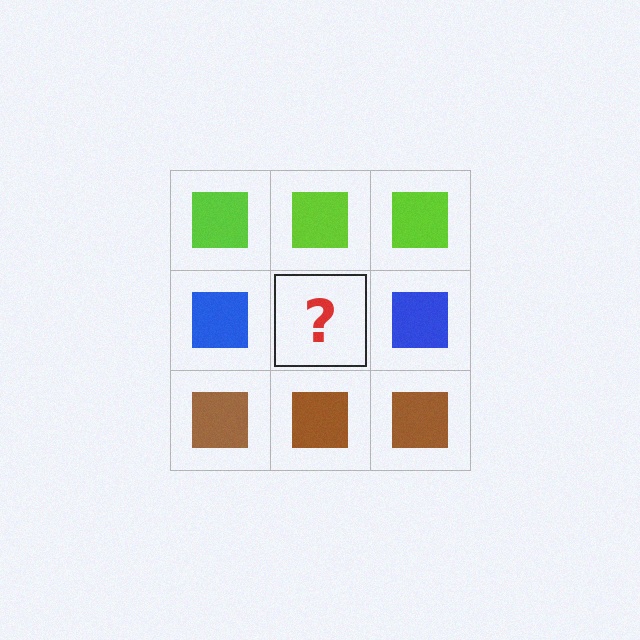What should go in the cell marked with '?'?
The missing cell should contain a blue square.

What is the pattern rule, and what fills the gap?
The rule is that each row has a consistent color. The gap should be filled with a blue square.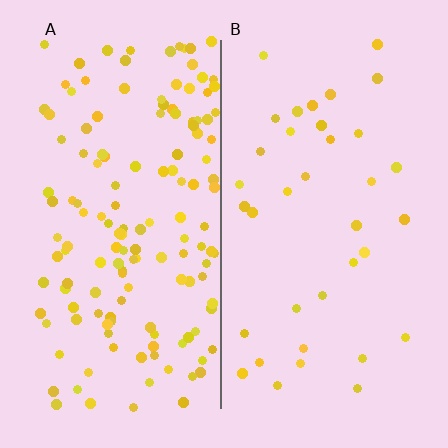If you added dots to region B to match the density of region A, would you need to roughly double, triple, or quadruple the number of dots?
Approximately quadruple.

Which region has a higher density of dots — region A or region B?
A (the left).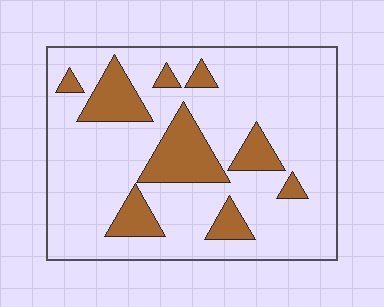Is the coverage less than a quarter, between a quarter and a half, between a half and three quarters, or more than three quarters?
Less than a quarter.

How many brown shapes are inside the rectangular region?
9.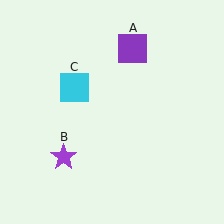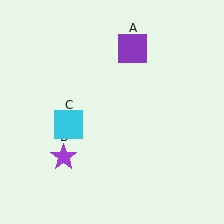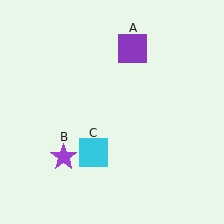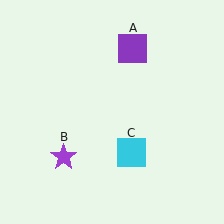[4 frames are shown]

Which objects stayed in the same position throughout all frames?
Purple square (object A) and purple star (object B) remained stationary.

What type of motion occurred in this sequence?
The cyan square (object C) rotated counterclockwise around the center of the scene.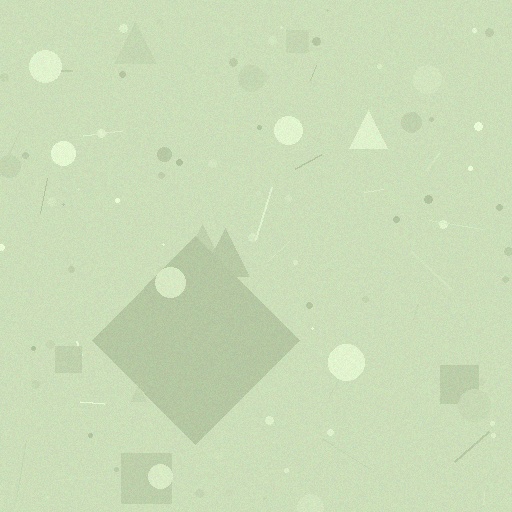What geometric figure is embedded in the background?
A diamond is embedded in the background.